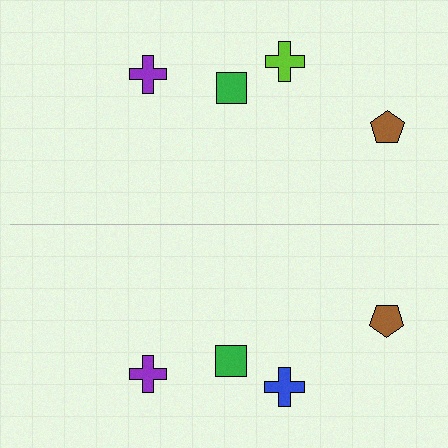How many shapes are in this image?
There are 8 shapes in this image.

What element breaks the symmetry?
The blue cross on the bottom side breaks the symmetry — its mirror counterpart is lime.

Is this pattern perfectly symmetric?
No, the pattern is not perfectly symmetric. The blue cross on the bottom side breaks the symmetry — its mirror counterpart is lime.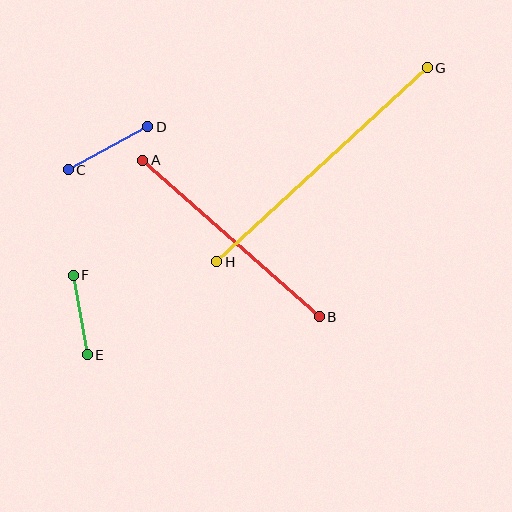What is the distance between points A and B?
The distance is approximately 236 pixels.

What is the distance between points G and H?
The distance is approximately 286 pixels.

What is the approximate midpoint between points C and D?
The midpoint is at approximately (108, 148) pixels.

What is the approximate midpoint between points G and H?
The midpoint is at approximately (322, 165) pixels.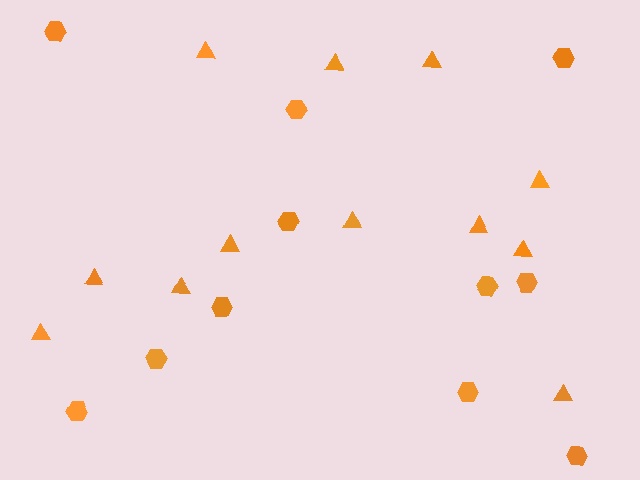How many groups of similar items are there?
There are 2 groups: one group of triangles (12) and one group of hexagons (11).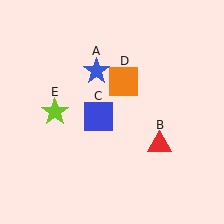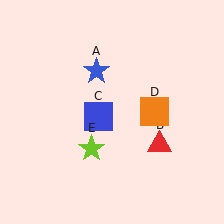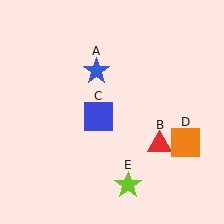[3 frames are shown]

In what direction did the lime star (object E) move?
The lime star (object E) moved down and to the right.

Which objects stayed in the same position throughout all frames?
Blue star (object A) and red triangle (object B) and blue square (object C) remained stationary.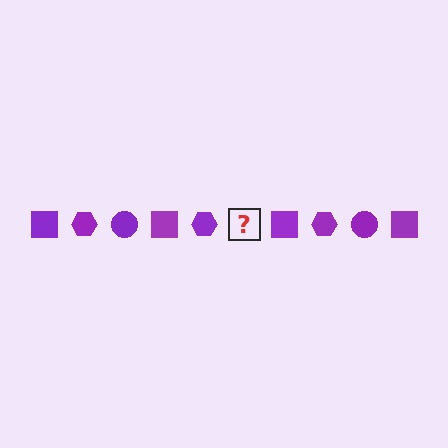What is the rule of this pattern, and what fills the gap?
The rule is that the pattern cycles through square, hexagon, circle shapes in purple. The gap should be filled with a purple circle.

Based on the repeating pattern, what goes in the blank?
The blank should be a purple circle.